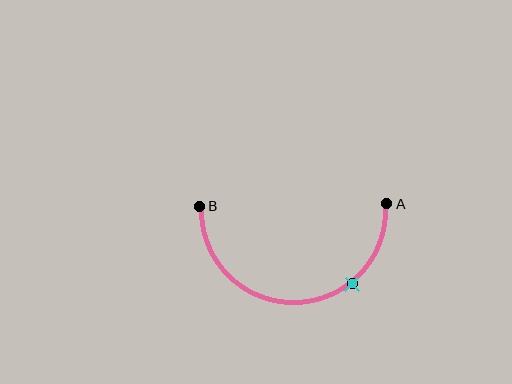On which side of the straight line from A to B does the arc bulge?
The arc bulges below the straight line connecting A and B.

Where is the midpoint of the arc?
The arc midpoint is the point on the curve farthest from the straight line joining A and B. It sits below that line.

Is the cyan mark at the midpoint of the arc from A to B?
No. The cyan mark lies on the arc but is closer to endpoint A. The arc midpoint would be at the point on the curve equidistant along the arc from both A and B.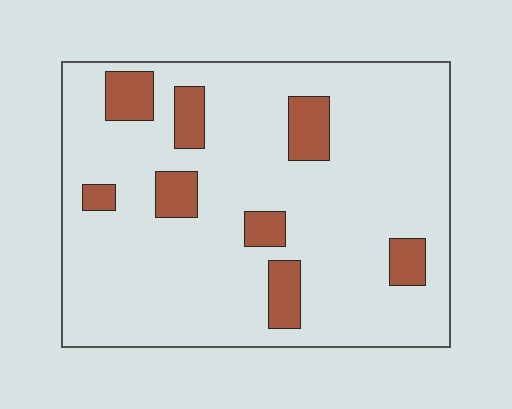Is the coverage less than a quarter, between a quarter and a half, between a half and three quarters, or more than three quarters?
Less than a quarter.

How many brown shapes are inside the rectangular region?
8.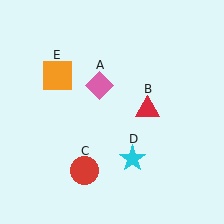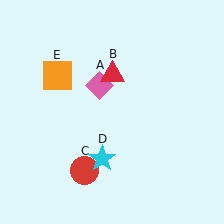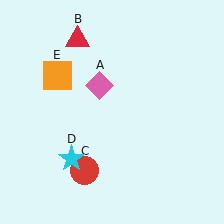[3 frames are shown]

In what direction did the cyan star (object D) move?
The cyan star (object D) moved left.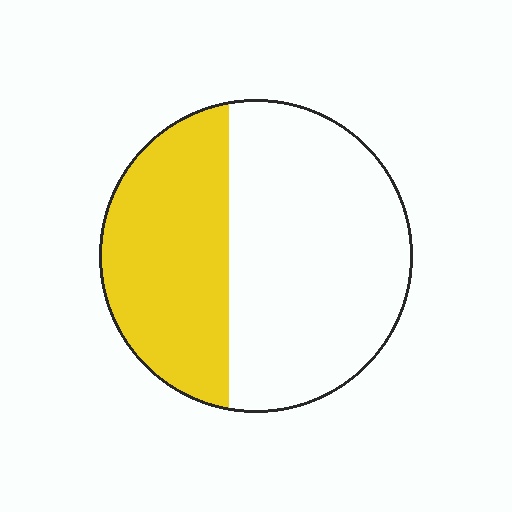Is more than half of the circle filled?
No.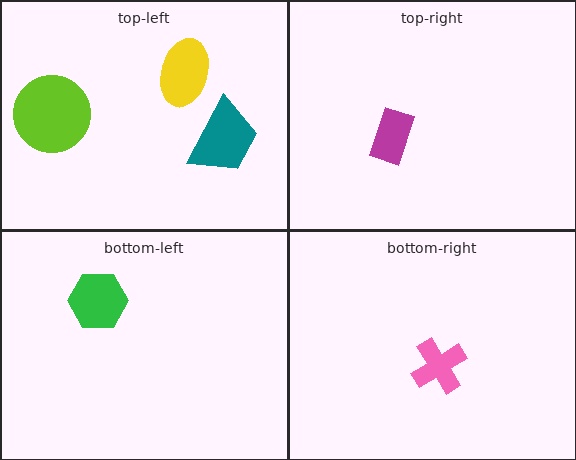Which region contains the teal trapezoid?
The top-left region.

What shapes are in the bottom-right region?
The pink cross.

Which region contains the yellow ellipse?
The top-left region.